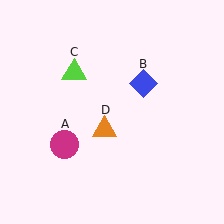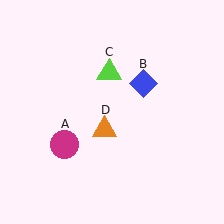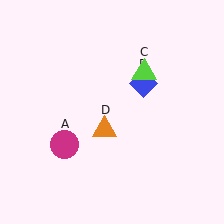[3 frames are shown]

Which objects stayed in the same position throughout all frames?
Magenta circle (object A) and blue diamond (object B) and orange triangle (object D) remained stationary.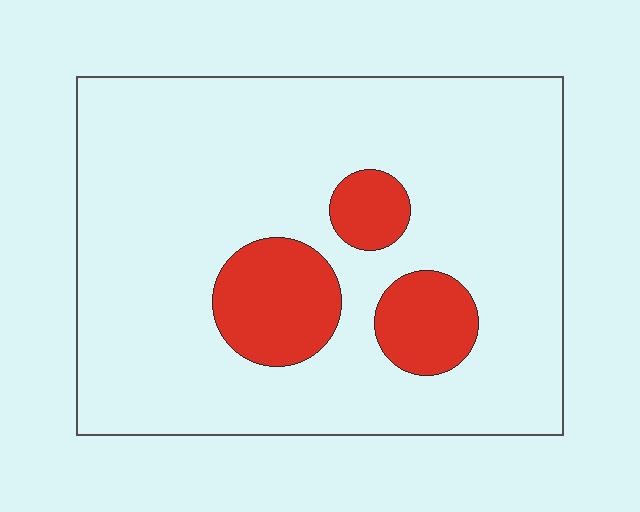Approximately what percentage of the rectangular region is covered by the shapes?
Approximately 15%.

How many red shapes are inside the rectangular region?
3.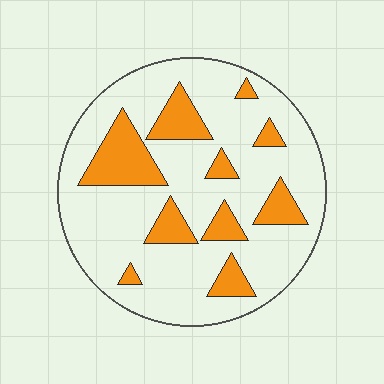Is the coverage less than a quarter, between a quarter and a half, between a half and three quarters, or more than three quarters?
Less than a quarter.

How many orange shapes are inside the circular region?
10.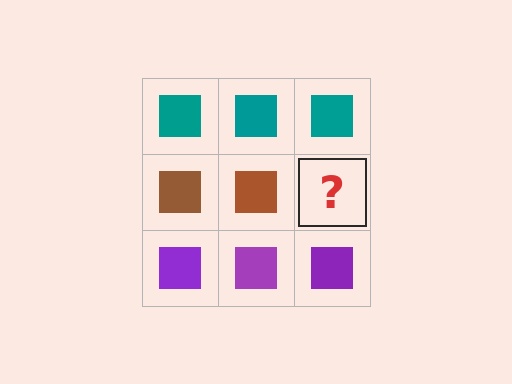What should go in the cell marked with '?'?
The missing cell should contain a brown square.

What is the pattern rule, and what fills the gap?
The rule is that each row has a consistent color. The gap should be filled with a brown square.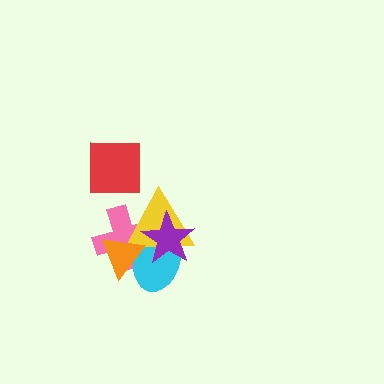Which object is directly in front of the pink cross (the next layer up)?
The cyan ellipse is directly in front of the pink cross.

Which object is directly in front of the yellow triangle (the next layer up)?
The purple star is directly in front of the yellow triangle.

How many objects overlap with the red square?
0 objects overlap with the red square.